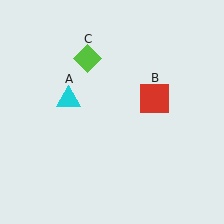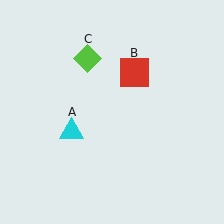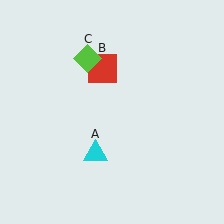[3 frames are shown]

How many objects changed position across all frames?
2 objects changed position: cyan triangle (object A), red square (object B).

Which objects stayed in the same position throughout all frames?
Lime diamond (object C) remained stationary.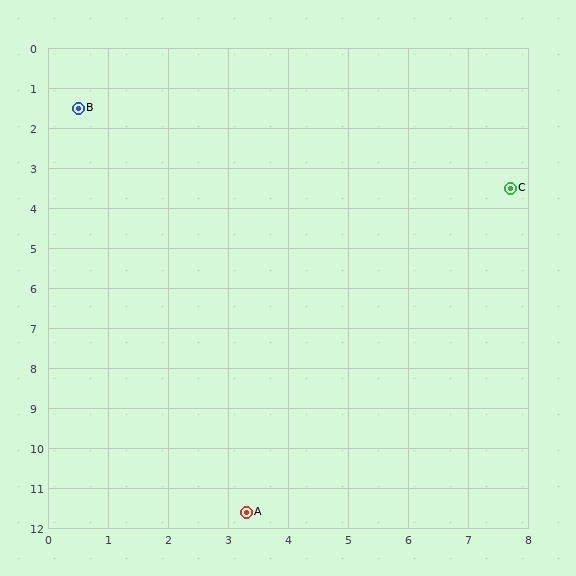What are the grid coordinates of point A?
Point A is at approximately (3.3, 11.6).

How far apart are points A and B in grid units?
Points A and B are about 10.5 grid units apart.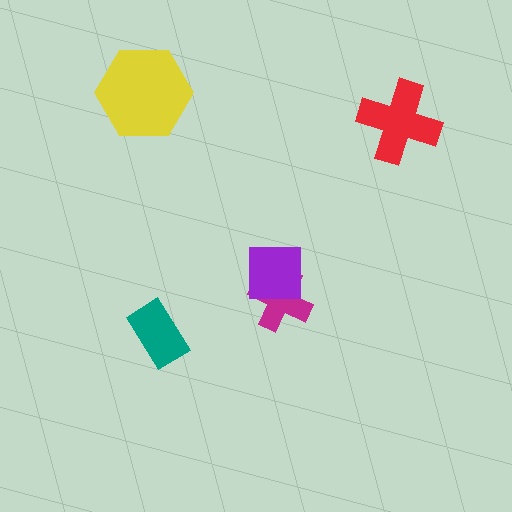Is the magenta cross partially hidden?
Yes, it is partially covered by another shape.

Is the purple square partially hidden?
No, no other shape covers it.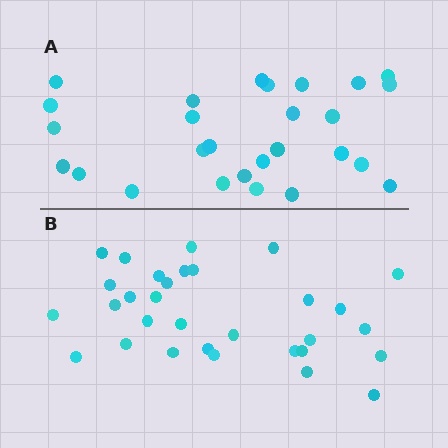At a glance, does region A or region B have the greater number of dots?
Region B (the bottom region) has more dots.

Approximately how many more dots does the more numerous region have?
Region B has about 4 more dots than region A.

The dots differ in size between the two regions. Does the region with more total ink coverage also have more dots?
No. Region A has more total ink coverage because its dots are larger, but region B actually contains more individual dots. Total area can be misleading — the number of items is what matters here.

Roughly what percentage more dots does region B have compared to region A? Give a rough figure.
About 15% more.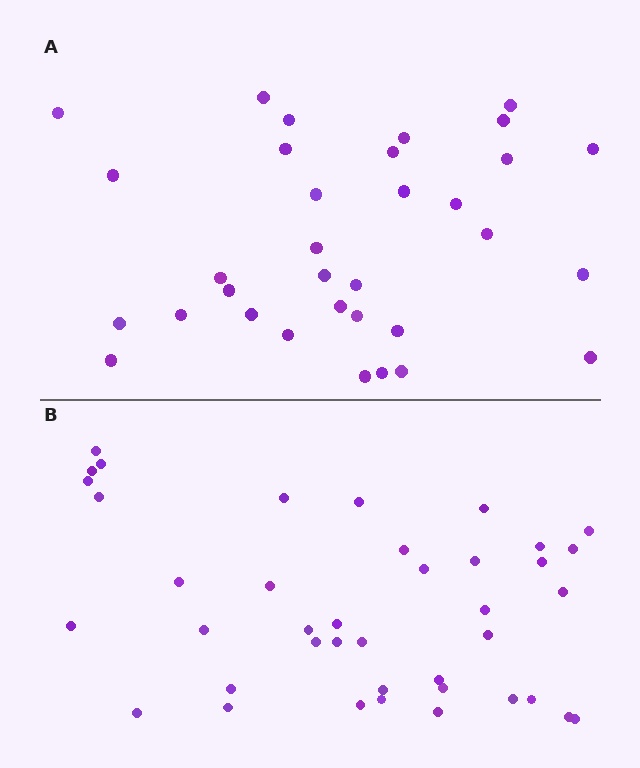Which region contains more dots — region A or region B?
Region B (the bottom region) has more dots.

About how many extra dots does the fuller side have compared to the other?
Region B has roughly 8 or so more dots than region A.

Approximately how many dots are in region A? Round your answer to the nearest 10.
About 30 dots. (The exact count is 33, which rounds to 30.)